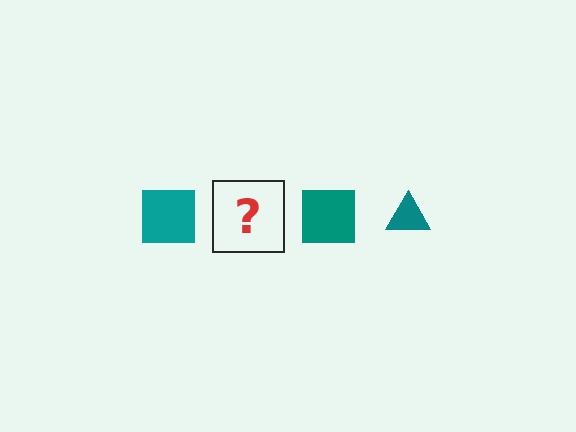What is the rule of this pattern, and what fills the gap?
The rule is that the pattern cycles through square, triangle shapes in teal. The gap should be filled with a teal triangle.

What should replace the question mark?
The question mark should be replaced with a teal triangle.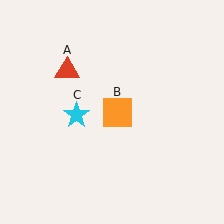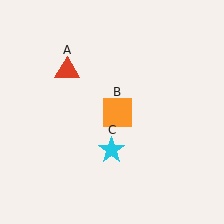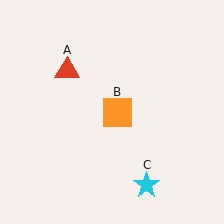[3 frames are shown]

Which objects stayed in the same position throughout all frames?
Red triangle (object A) and orange square (object B) remained stationary.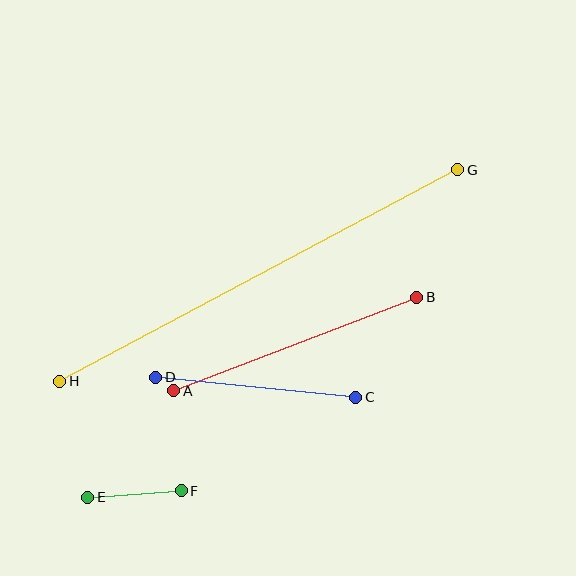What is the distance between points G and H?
The distance is approximately 450 pixels.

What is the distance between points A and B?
The distance is approximately 260 pixels.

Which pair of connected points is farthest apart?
Points G and H are farthest apart.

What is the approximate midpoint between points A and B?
The midpoint is at approximately (295, 344) pixels.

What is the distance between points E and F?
The distance is approximately 94 pixels.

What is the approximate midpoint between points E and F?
The midpoint is at approximately (135, 494) pixels.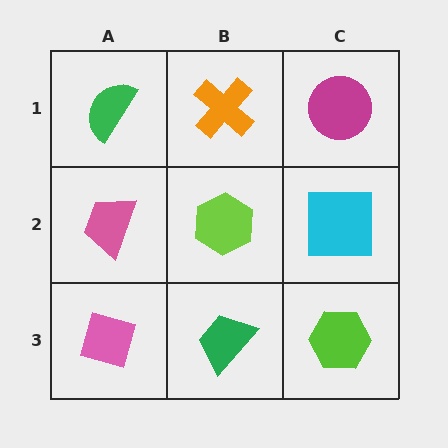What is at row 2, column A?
A pink trapezoid.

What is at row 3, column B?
A green trapezoid.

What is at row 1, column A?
A green semicircle.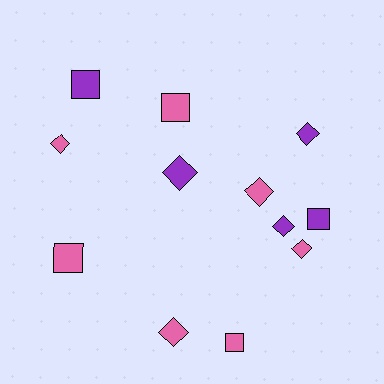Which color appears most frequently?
Pink, with 7 objects.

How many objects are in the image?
There are 12 objects.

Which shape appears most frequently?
Diamond, with 7 objects.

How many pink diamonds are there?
There are 4 pink diamonds.